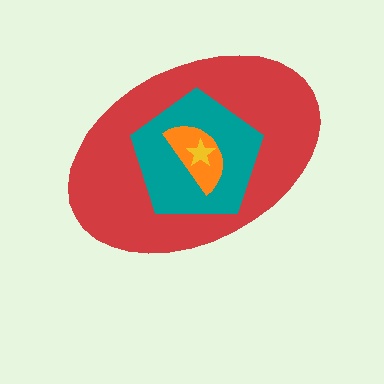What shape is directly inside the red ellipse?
The teal pentagon.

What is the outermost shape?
The red ellipse.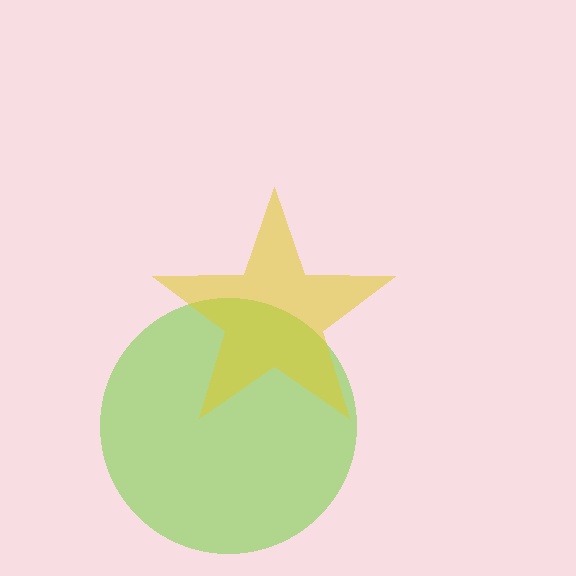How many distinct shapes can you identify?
There are 2 distinct shapes: a lime circle, a yellow star.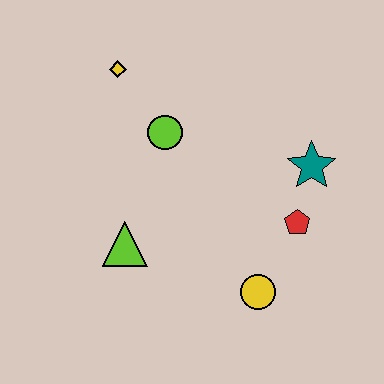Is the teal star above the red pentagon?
Yes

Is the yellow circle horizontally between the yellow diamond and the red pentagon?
Yes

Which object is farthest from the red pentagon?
The yellow diamond is farthest from the red pentagon.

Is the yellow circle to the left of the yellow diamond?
No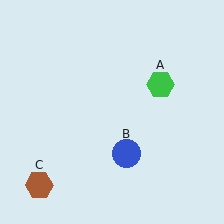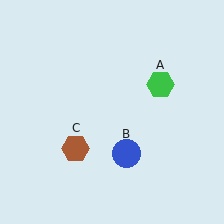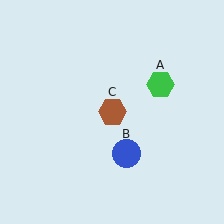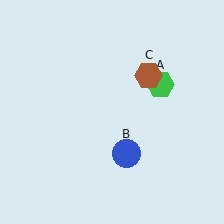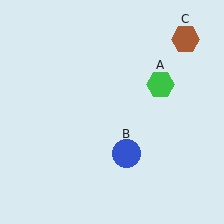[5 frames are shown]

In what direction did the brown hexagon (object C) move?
The brown hexagon (object C) moved up and to the right.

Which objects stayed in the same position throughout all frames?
Green hexagon (object A) and blue circle (object B) remained stationary.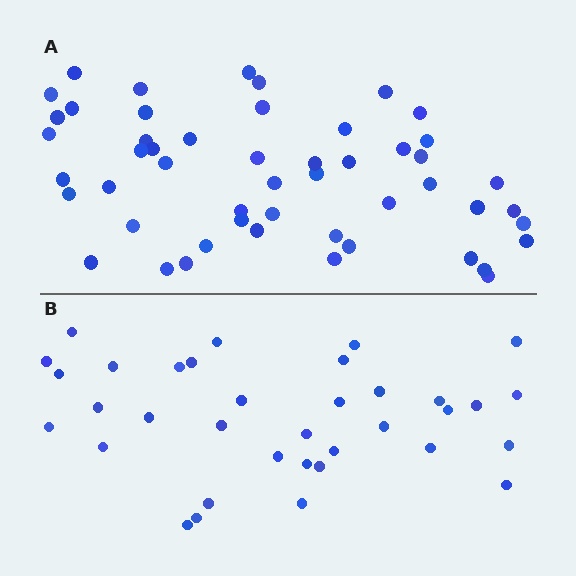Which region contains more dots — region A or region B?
Region A (the top region) has more dots.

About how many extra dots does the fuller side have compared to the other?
Region A has approximately 15 more dots than region B.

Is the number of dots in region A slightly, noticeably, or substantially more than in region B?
Region A has substantially more. The ratio is roughly 1.5 to 1.